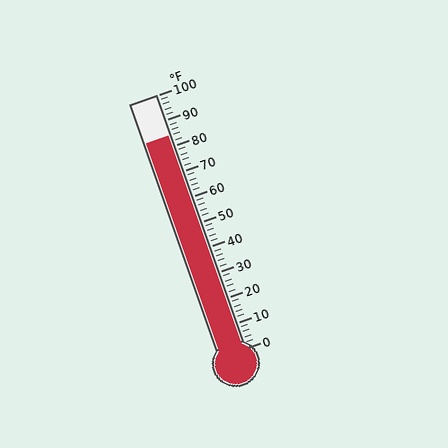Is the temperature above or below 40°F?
The temperature is above 40°F.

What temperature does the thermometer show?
The thermometer shows approximately 84°F.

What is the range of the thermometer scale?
The thermometer scale ranges from 0°F to 100°F.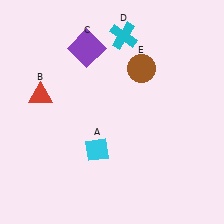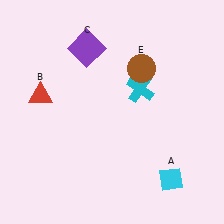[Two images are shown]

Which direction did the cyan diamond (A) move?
The cyan diamond (A) moved right.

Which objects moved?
The objects that moved are: the cyan diamond (A), the cyan cross (D).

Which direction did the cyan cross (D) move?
The cyan cross (D) moved down.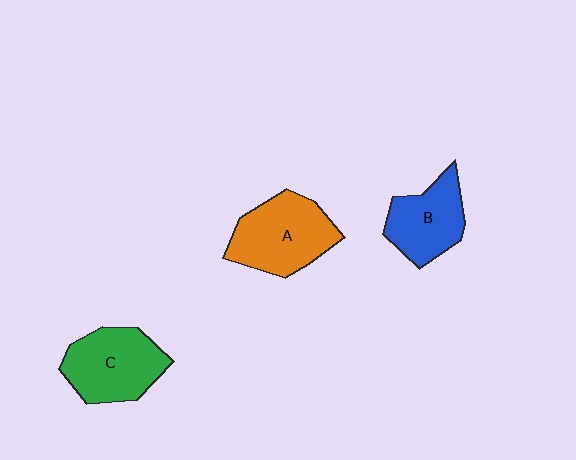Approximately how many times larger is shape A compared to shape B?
Approximately 1.3 times.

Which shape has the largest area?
Shape A (orange).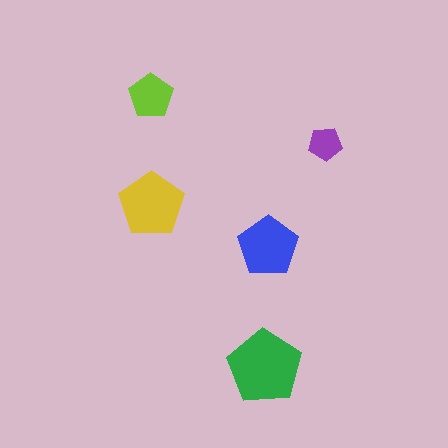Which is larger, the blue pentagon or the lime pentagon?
The blue one.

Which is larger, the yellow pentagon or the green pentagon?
The green one.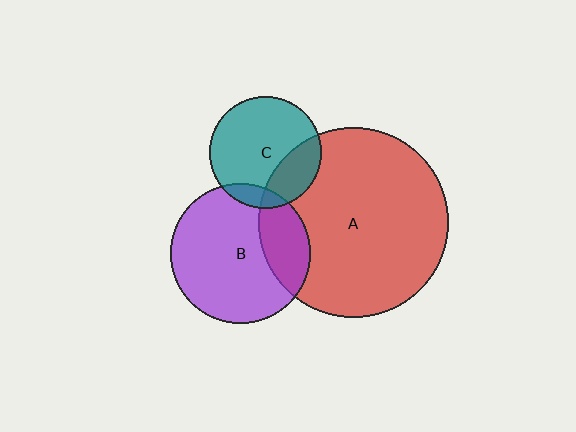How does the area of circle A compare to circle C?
Approximately 2.9 times.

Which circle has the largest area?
Circle A (red).